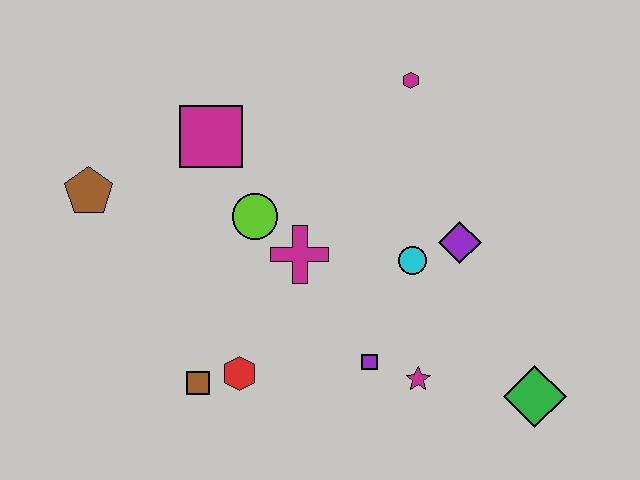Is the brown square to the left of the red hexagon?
Yes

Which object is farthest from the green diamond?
The brown pentagon is farthest from the green diamond.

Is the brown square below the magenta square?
Yes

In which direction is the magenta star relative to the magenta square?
The magenta star is below the magenta square.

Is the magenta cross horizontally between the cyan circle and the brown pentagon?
Yes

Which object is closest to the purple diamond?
The cyan circle is closest to the purple diamond.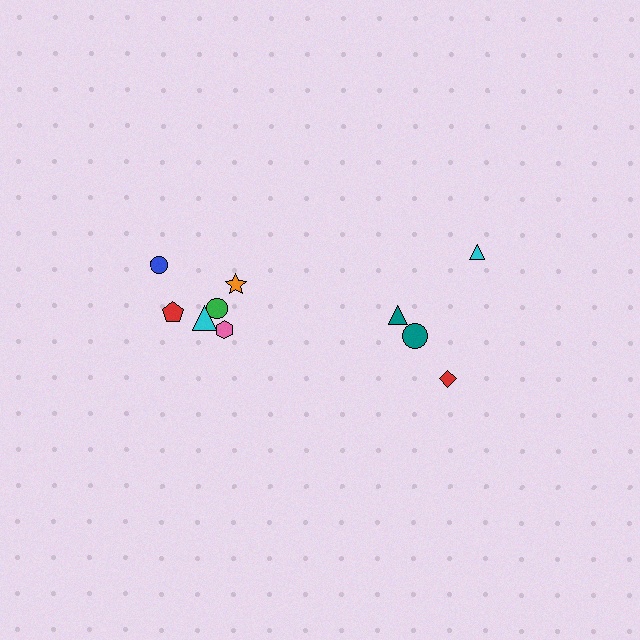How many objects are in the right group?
There are 4 objects.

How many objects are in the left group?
There are 6 objects.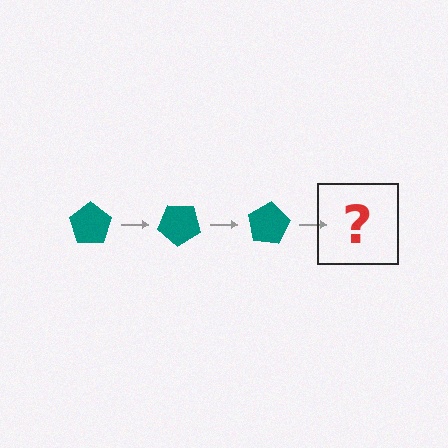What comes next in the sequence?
The next element should be a teal pentagon rotated 120 degrees.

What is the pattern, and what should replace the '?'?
The pattern is that the pentagon rotates 40 degrees each step. The '?' should be a teal pentagon rotated 120 degrees.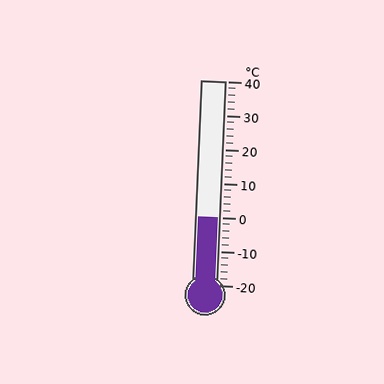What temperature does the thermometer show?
The thermometer shows approximately 0°C.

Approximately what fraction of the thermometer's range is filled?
The thermometer is filled to approximately 35% of its range.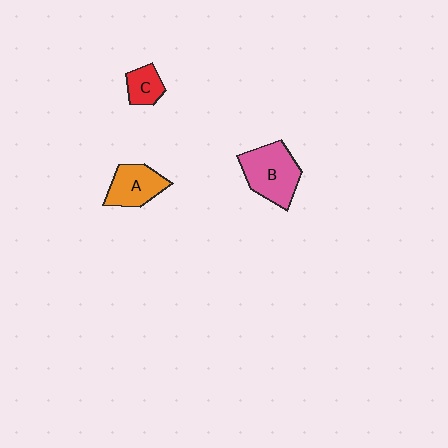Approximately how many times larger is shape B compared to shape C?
Approximately 2.3 times.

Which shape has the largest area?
Shape B (pink).